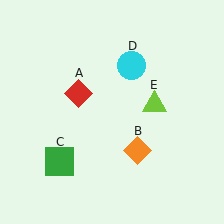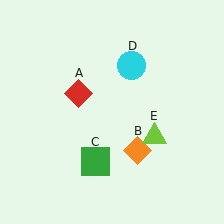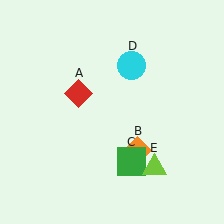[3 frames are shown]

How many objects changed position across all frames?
2 objects changed position: green square (object C), lime triangle (object E).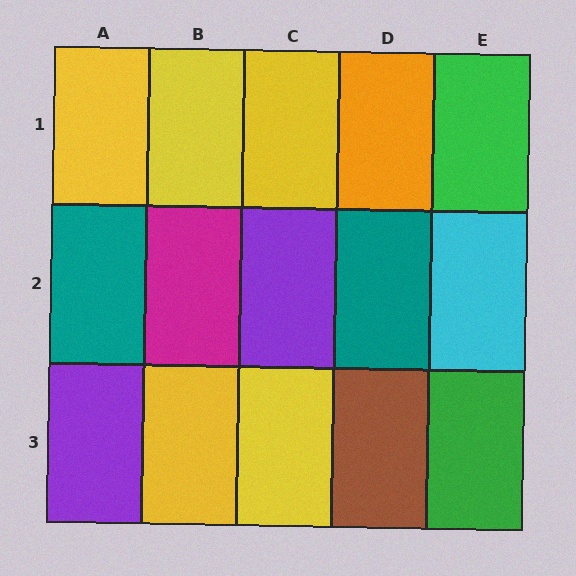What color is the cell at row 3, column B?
Yellow.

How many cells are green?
2 cells are green.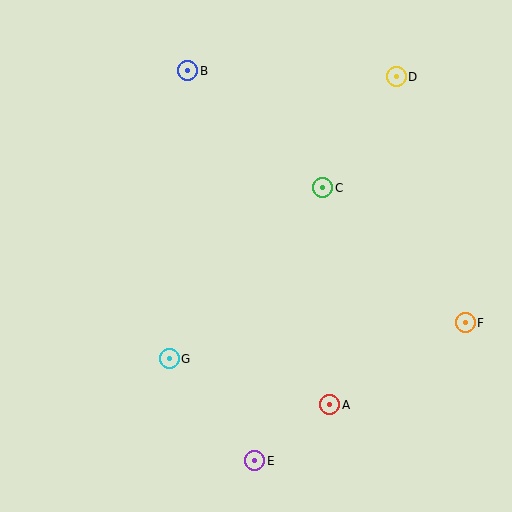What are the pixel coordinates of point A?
Point A is at (330, 405).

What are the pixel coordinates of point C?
Point C is at (323, 188).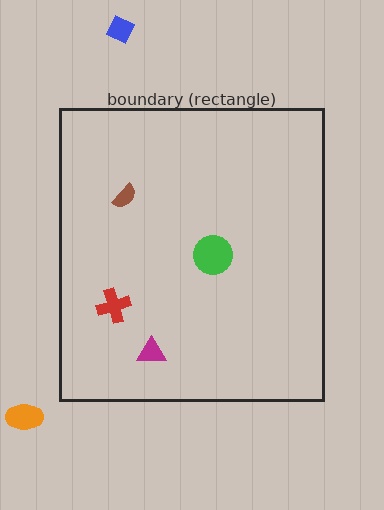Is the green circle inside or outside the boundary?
Inside.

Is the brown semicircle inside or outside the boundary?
Inside.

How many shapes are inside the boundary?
4 inside, 2 outside.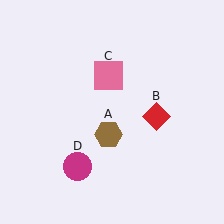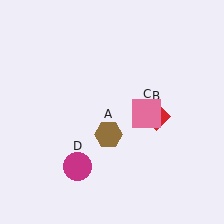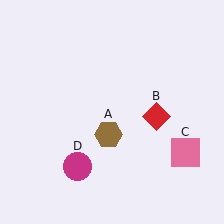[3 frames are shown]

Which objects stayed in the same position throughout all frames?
Brown hexagon (object A) and red diamond (object B) and magenta circle (object D) remained stationary.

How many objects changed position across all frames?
1 object changed position: pink square (object C).